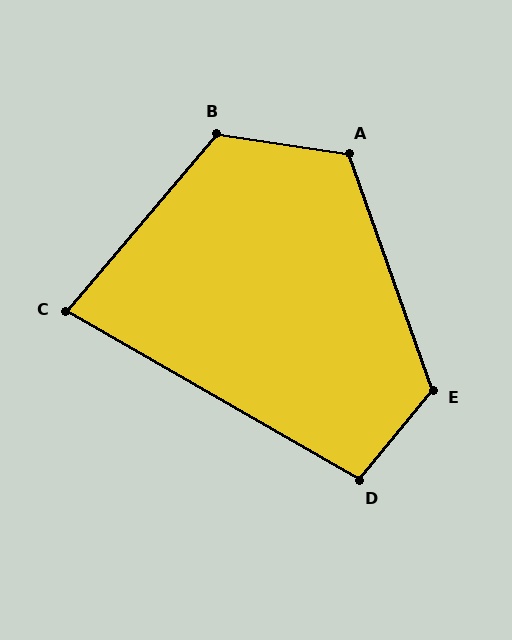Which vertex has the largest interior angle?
B, at approximately 122 degrees.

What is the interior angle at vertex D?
Approximately 100 degrees (obtuse).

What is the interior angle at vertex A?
Approximately 118 degrees (obtuse).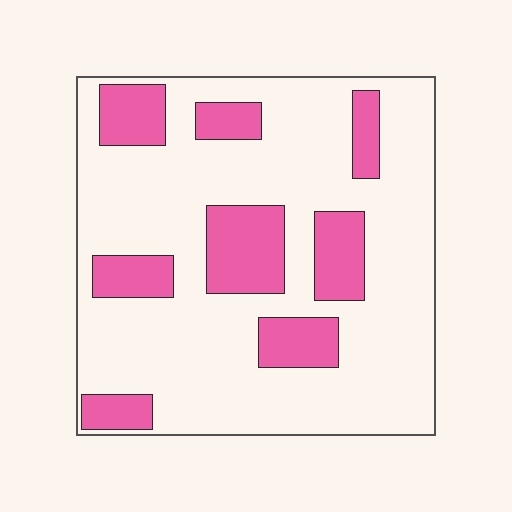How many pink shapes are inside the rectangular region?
8.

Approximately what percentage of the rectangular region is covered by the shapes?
Approximately 25%.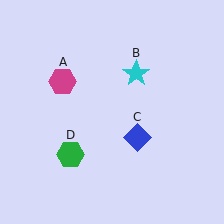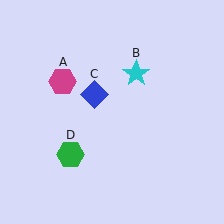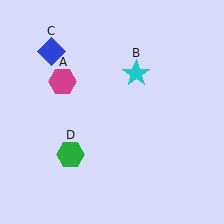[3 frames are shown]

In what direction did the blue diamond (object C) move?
The blue diamond (object C) moved up and to the left.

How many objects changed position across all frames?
1 object changed position: blue diamond (object C).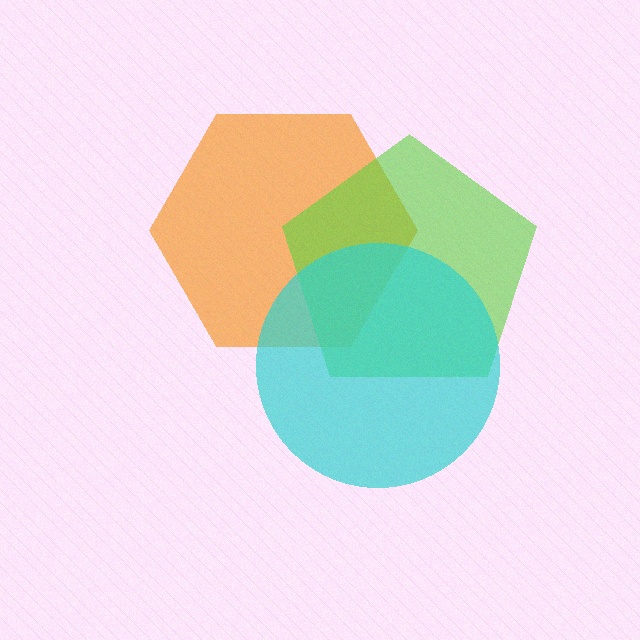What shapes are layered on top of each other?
The layered shapes are: an orange hexagon, a lime pentagon, a cyan circle.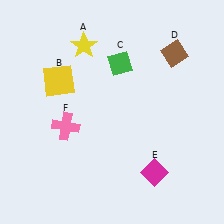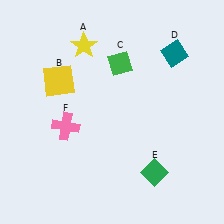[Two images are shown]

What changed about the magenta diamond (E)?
In Image 1, E is magenta. In Image 2, it changed to green.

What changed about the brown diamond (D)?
In Image 1, D is brown. In Image 2, it changed to teal.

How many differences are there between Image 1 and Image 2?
There are 2 differences between the two images.